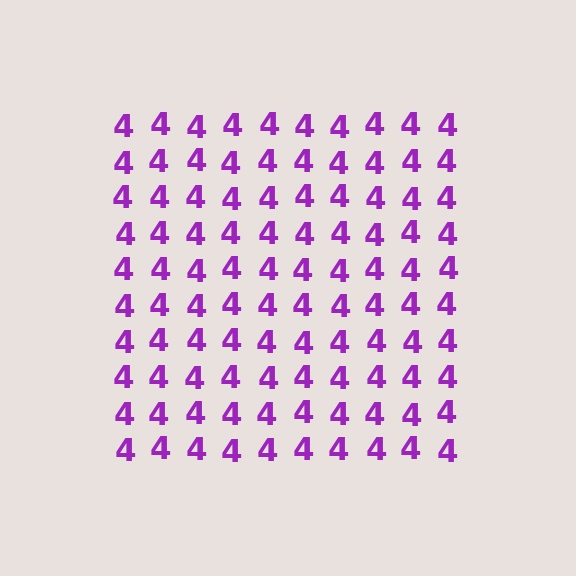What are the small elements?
The small elements are digit 4's.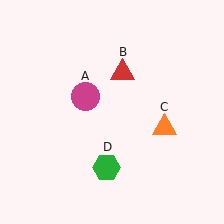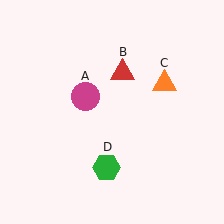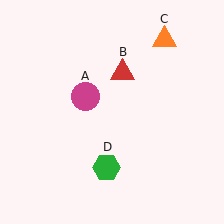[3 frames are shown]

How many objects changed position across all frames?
1 object changed position: orange triangle (object C).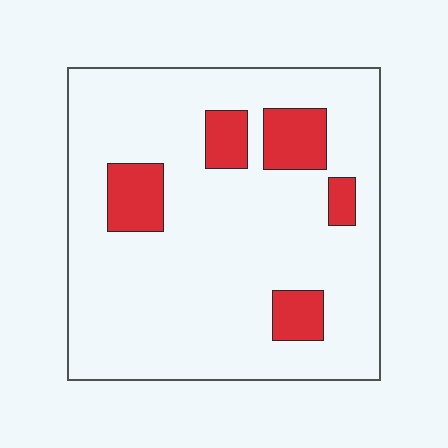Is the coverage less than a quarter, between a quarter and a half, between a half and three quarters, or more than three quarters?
Less than a quarter.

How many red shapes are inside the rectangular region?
5.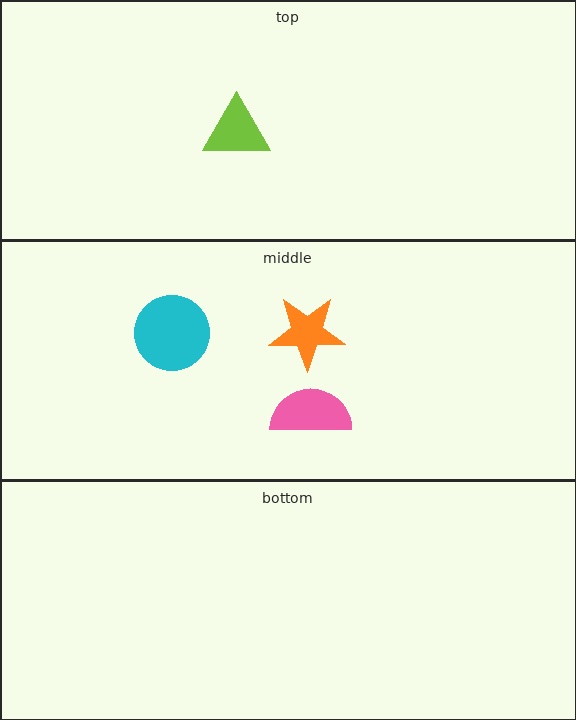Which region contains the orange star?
The middle region.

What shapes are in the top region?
The lime triangle.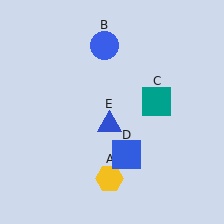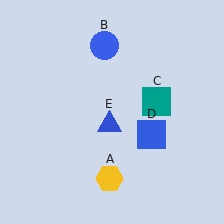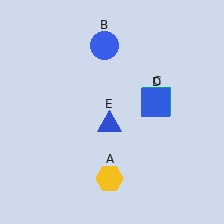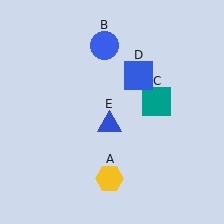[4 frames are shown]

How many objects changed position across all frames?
1 object changed position: blue square (object D).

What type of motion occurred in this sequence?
The blue square (object D) rotated counterclockwise around the center of the scene.